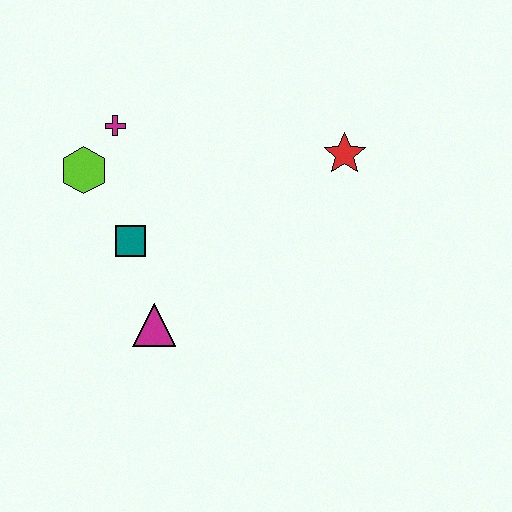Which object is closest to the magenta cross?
The lime hexagon is closest to the magenta cross.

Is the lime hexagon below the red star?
Yes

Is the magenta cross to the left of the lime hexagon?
No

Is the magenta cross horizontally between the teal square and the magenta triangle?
No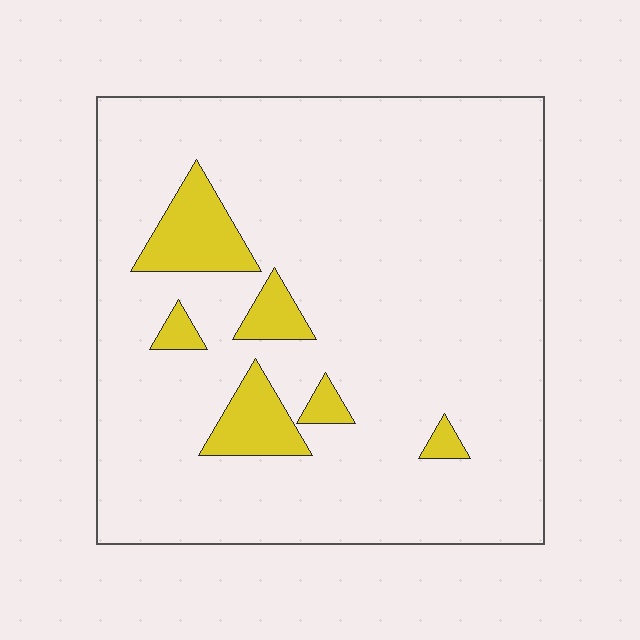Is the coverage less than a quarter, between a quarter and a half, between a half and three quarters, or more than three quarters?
Less than a quarter.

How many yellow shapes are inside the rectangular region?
6.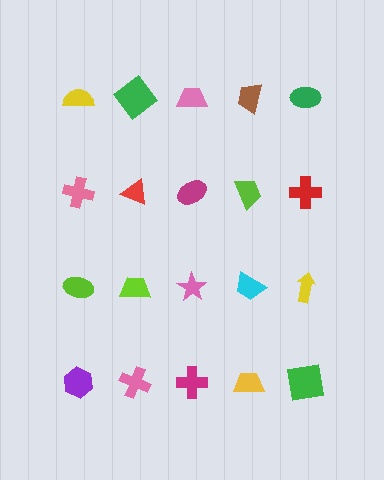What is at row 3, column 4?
A cyan trapezoid.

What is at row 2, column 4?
A lime trapezoid.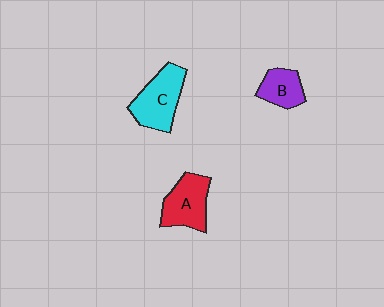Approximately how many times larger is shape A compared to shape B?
Approximately 1.5 times.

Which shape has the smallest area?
Shape B (purple).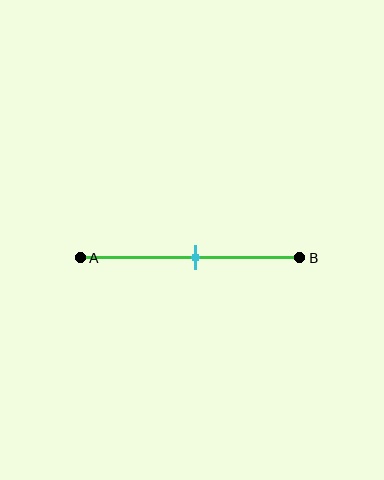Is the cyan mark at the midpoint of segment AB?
Yes, the mark is approximately at the midpoint.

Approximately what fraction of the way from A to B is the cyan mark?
The cyan mark is approximately 50% of the way from A to B.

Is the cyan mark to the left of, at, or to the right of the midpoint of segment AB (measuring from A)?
The cyan mark is approximately at the midpoint of segment AB.